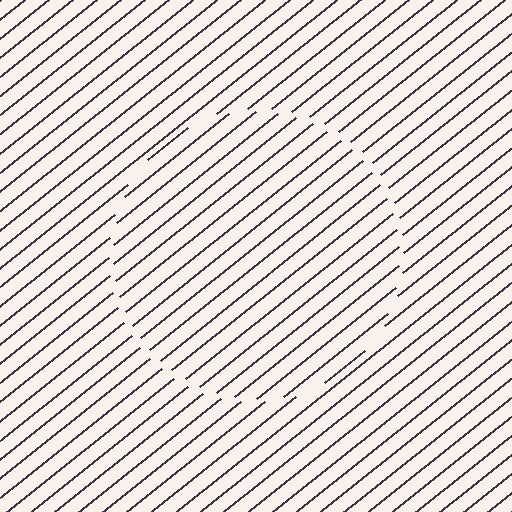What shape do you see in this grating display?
An illusory circle. The interior of the shape contains the same grating, shifted by half a period — the contour is defined by the phase discontinuity where line-ends from the inner and outer gratings abut.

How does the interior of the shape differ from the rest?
The interior of the shape contains the same grating, shifted by half a period — the contour is defined by the phase discontinuity where line-ends from the inner and outer gratings abut.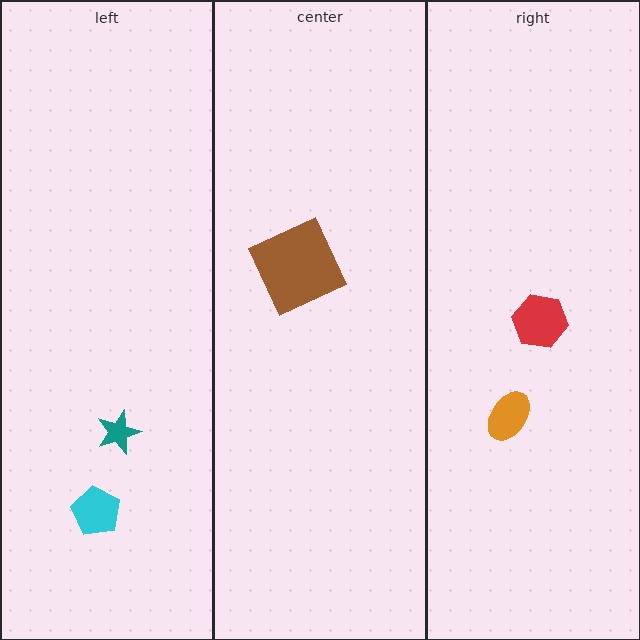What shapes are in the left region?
The teal star, the cyan pentagon.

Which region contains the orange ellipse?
The right region.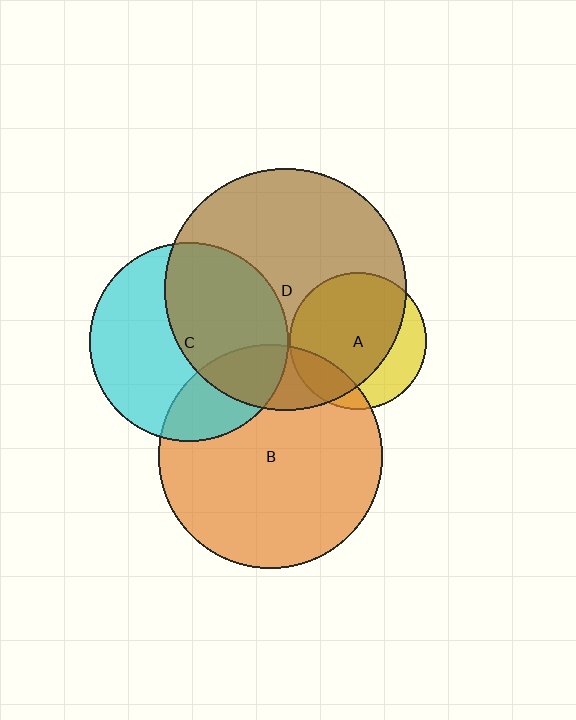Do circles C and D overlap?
Yes.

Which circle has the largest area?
Circle D (brown).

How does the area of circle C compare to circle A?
Approximately 2.1 times.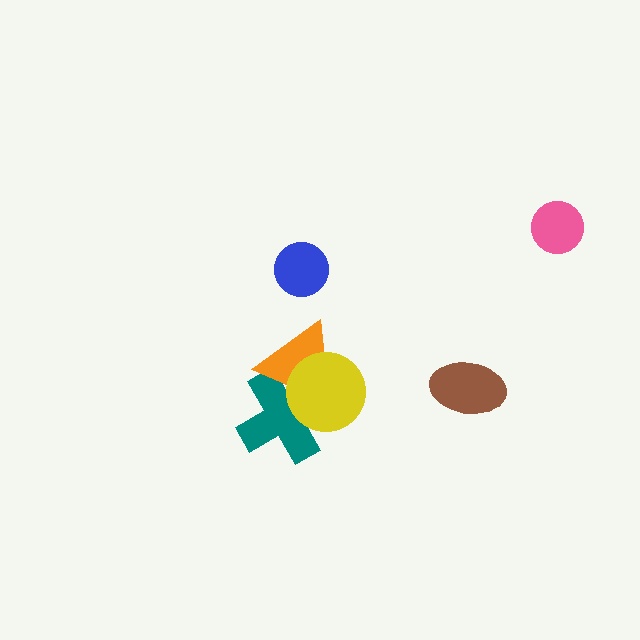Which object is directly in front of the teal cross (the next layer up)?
The orange triangle is directly in front of the teal cross.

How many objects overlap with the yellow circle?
2 objects overlap with the yellow circle.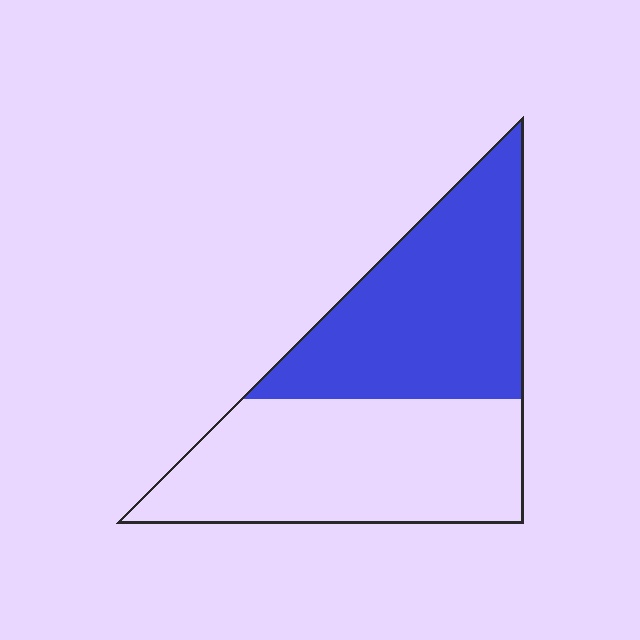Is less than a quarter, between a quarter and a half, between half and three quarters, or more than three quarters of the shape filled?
Between a quarter and a half.